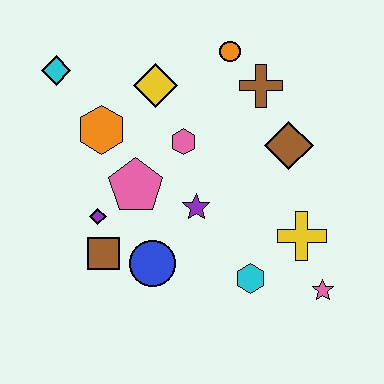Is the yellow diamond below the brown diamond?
No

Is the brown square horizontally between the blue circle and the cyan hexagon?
No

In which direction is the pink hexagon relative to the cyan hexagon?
The pink hexagon is above the cyan hexagon.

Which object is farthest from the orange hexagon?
The pink star is farthest from the orange hexagon.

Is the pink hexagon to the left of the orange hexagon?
No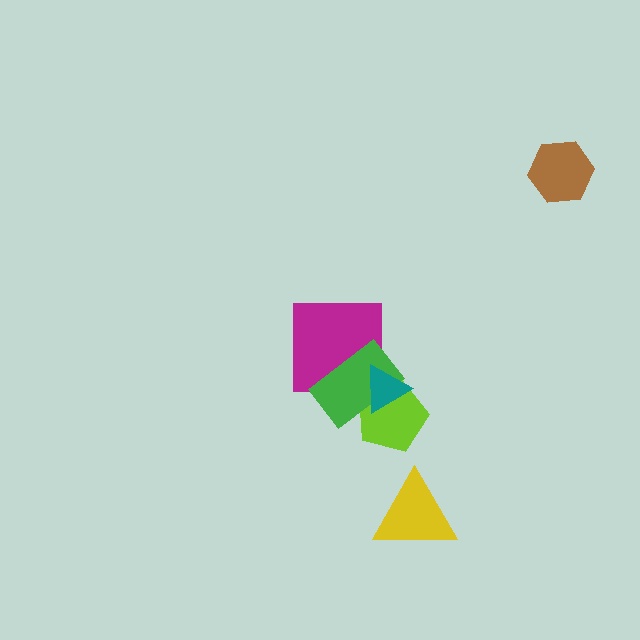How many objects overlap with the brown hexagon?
0 objects overlap with the brown hexagon.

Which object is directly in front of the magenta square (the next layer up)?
The green rectangle is directly in front of the magenta square.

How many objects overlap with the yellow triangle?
0 objects overlap with the yellow triangle.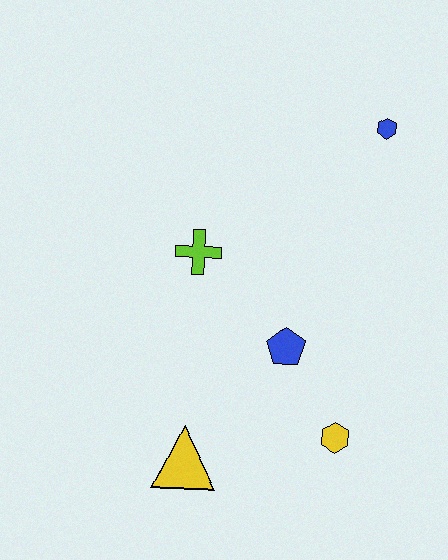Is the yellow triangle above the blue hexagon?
No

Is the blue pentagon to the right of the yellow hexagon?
No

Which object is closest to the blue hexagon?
The lime cross is closest to the blue hexagon.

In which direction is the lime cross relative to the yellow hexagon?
The lime cross is above the yellow hexagon.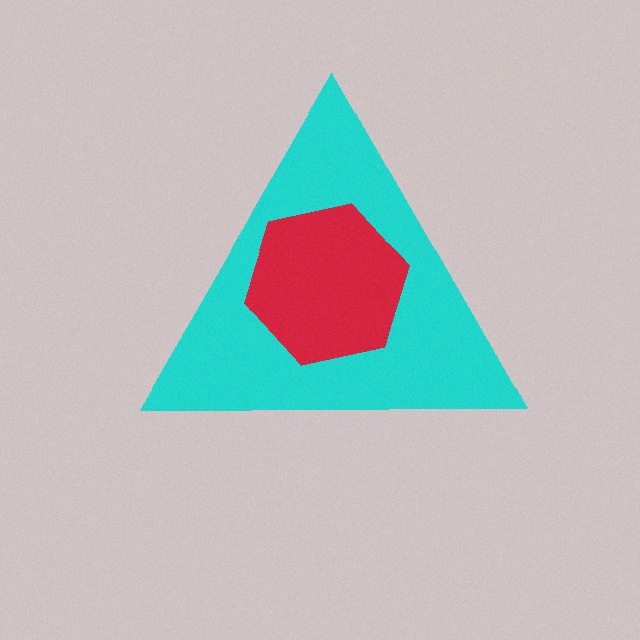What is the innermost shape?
The red hexagon.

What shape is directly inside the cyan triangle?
The red hexagon.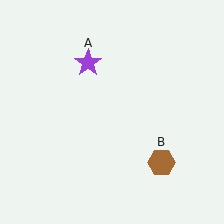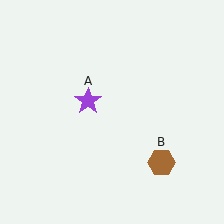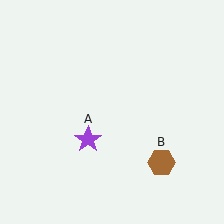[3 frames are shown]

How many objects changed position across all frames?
1 object changed position: purple star (object A).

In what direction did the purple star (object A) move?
The purple star (object A) moved down.